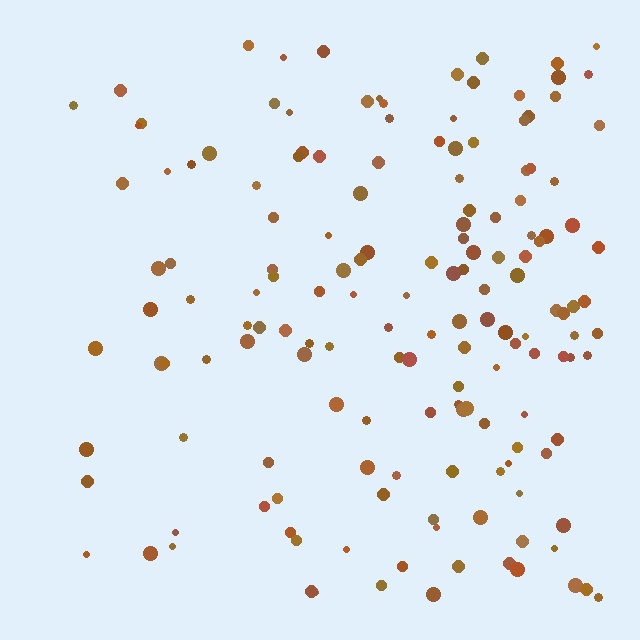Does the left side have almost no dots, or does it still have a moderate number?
Still a moderate number, just noticeably fewer than the right.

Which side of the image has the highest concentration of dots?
The right.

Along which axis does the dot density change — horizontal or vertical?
Horizontal.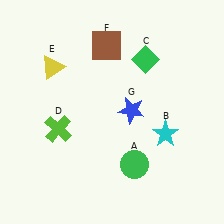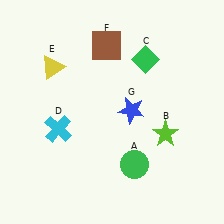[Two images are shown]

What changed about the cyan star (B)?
In Image 1, B is cyan. In Image 2, it changed to lime.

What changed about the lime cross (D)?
In Image 1, D is lime. In Image 2, it changed to cyan.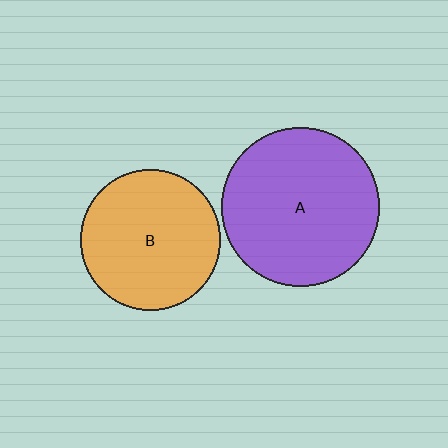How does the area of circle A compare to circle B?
Approximately 1.3 times.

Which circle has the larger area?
Circle A (purple).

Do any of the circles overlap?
No, none of the circles overlap.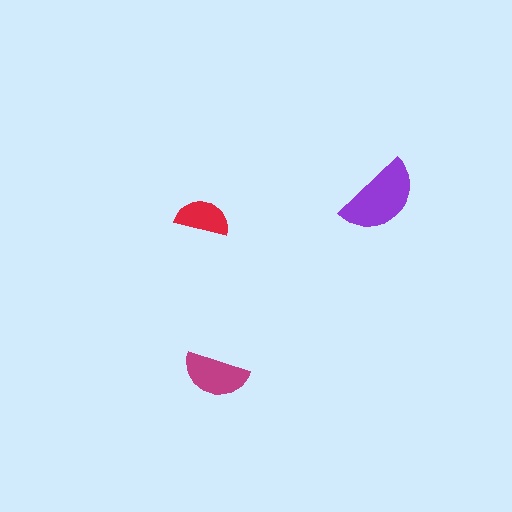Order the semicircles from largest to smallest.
the purple one, the magenta one, the red one.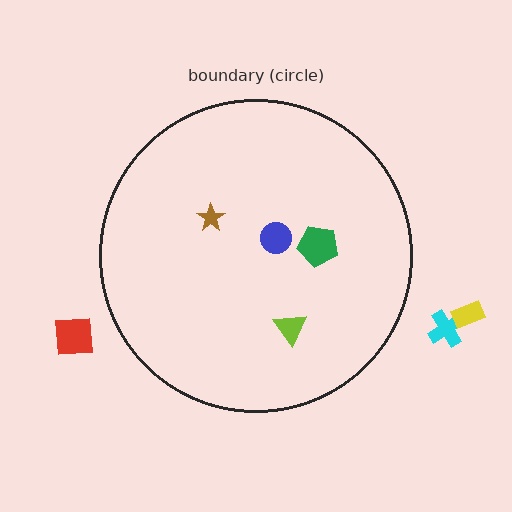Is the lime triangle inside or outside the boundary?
Inside.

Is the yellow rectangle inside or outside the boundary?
Outside.